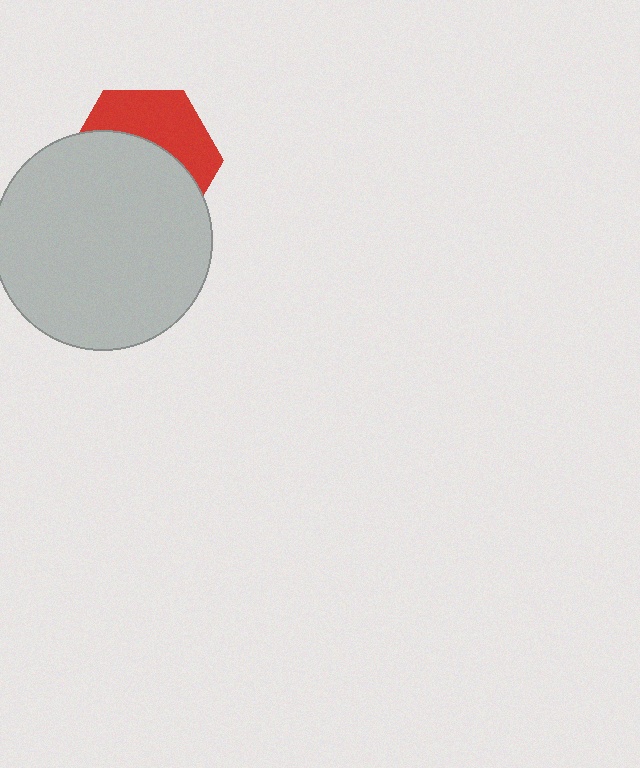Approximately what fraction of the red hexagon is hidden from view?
Roughly 60% of the red hexagon is hidden behind the light gray circle.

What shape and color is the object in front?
The object in front is a light gray circle.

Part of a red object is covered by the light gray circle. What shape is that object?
It is a hexagon.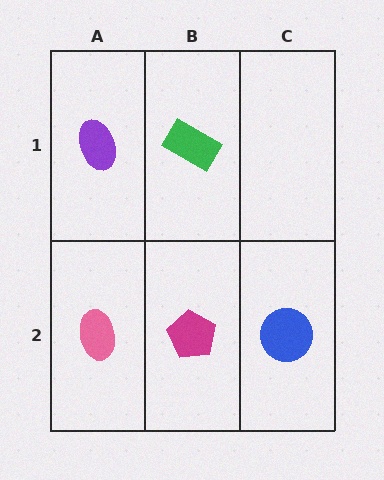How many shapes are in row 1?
2 shapes.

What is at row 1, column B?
A green rectangle.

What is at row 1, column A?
A purple ellipse.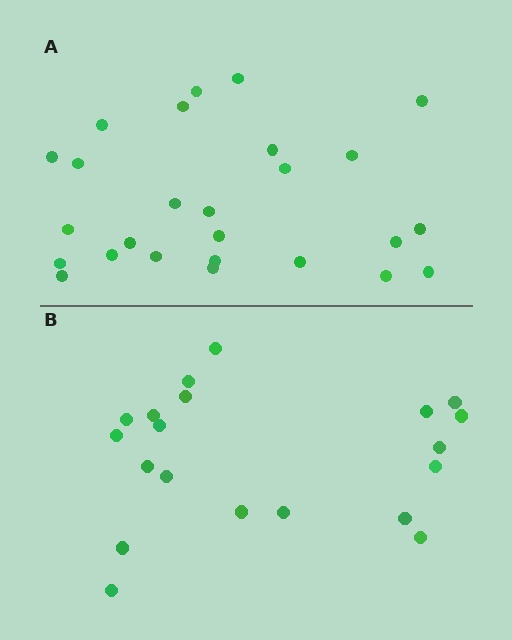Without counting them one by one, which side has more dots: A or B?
Region A (the top region) has more dots.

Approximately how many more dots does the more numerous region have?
Region A has about 6 more dots than region B.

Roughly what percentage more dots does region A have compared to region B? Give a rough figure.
About 30% more.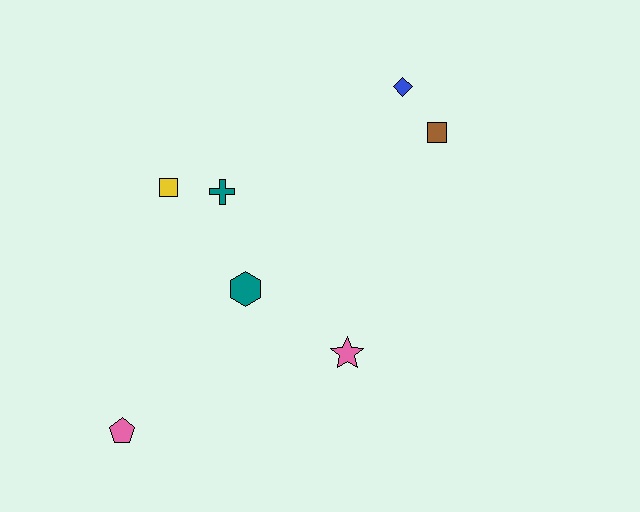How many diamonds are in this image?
There is 1 diamond.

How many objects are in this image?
There are 7 objects.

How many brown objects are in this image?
There is 1 brown object.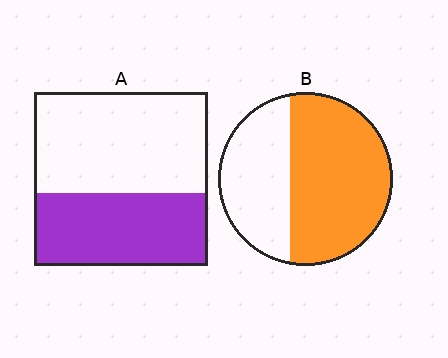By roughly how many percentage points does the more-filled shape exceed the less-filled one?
By roughly 20 percentage points (B over A).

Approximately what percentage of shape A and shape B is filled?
A is approximately 40% and B is approximately 60%.